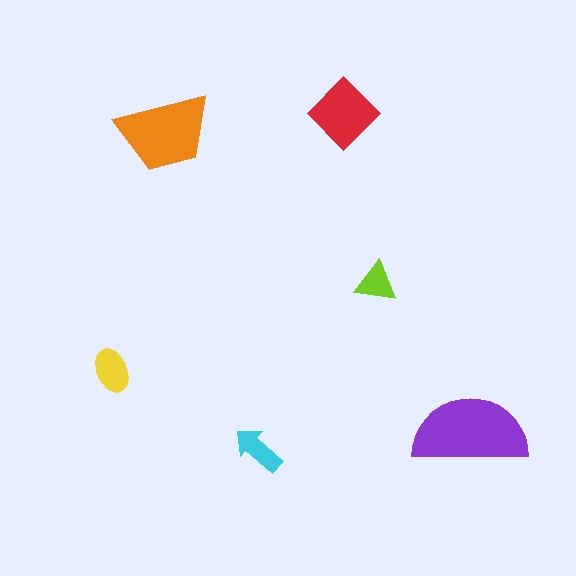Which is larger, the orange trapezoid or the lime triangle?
The orange trapezoid.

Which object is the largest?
The purple semicircle.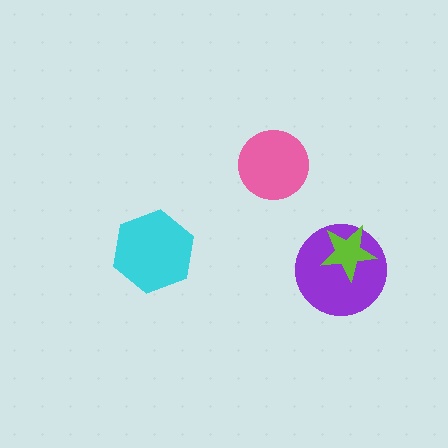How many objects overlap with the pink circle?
0 objects overlap with the pink circle.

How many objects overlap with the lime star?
1 object overlaps with the lime star.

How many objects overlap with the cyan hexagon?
0 objects overlap with the cyan hexagon.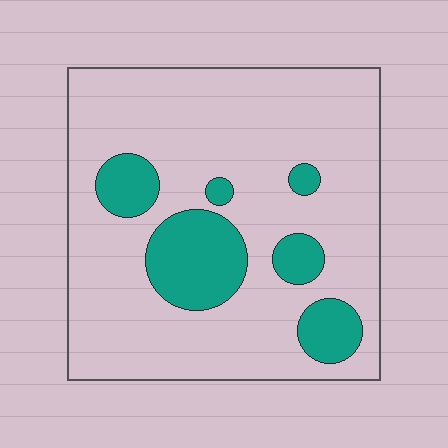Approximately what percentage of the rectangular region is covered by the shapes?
Approximately 20%.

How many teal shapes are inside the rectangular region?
6.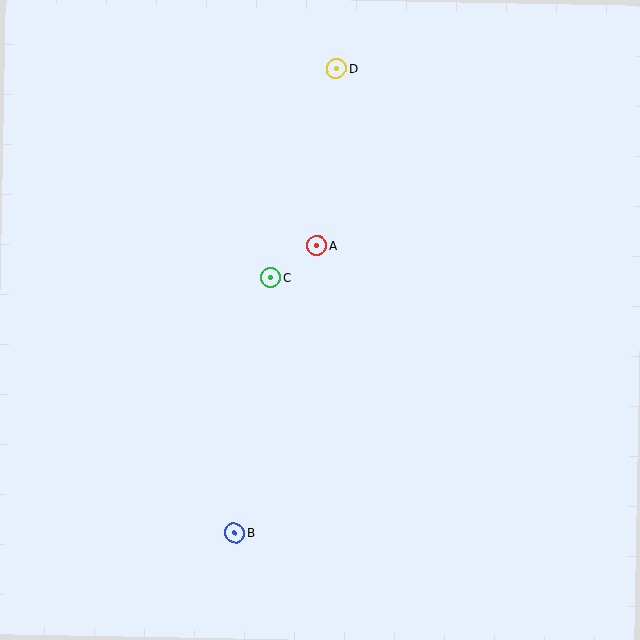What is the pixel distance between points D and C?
The distance between D and C is 219 pixels.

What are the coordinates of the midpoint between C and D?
The midpoint between C and D is at (304, 173).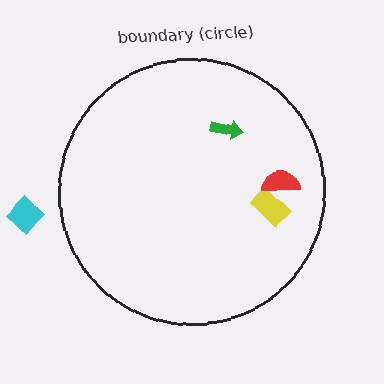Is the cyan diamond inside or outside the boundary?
Outside.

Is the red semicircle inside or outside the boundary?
Inside.